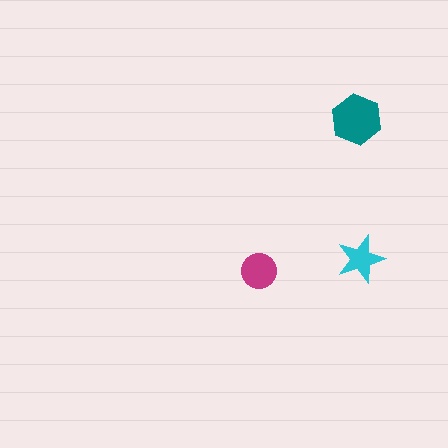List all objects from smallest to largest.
The cyan star, the magenta circle, the teal hexagon.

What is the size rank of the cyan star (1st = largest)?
3rd.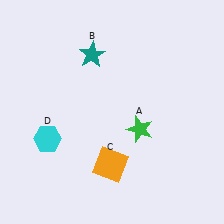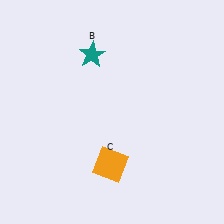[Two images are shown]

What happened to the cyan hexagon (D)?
The cyan hexagon (D) was removed in Image 2. It was in the bottom-left area of Image 1.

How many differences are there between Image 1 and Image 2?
There are 2 differences between the two images.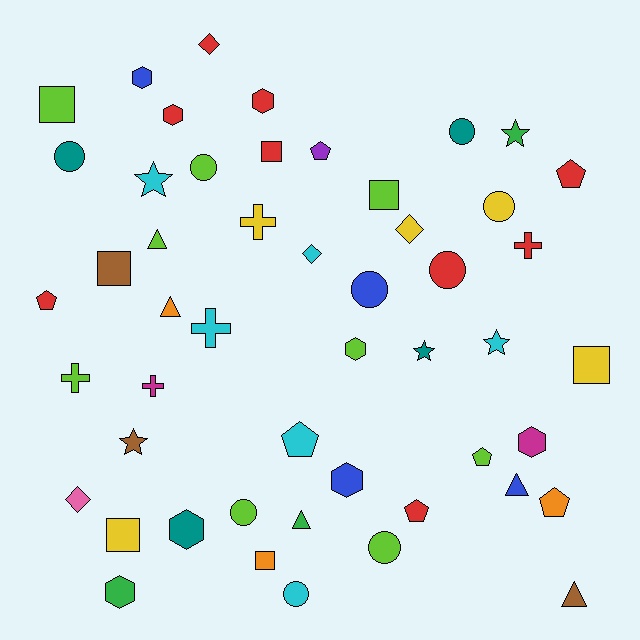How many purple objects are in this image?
There is 1 purple object.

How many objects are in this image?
There are 50 objects.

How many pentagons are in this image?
There are 7 pentagons.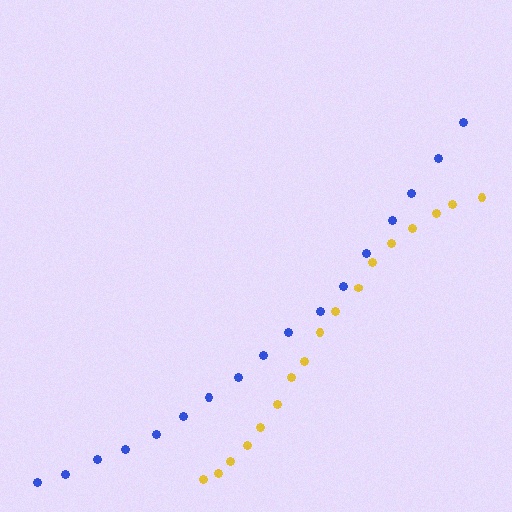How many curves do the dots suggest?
There are 2 distinct paths.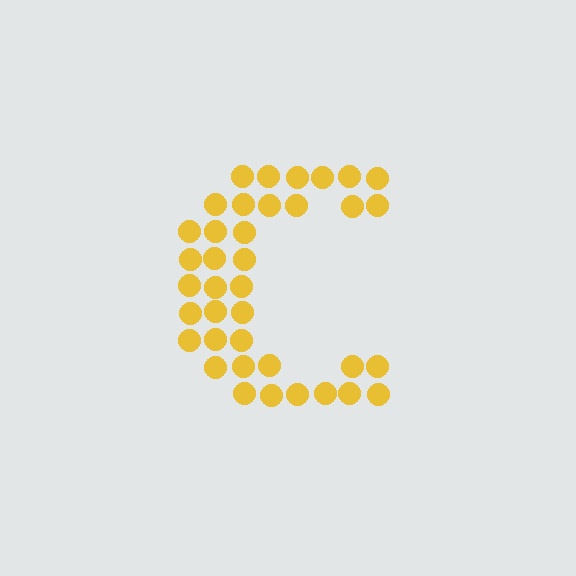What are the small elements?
The small elements are circles.